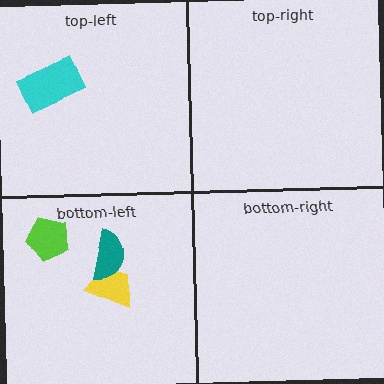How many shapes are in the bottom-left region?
3.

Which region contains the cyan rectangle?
The top-left region.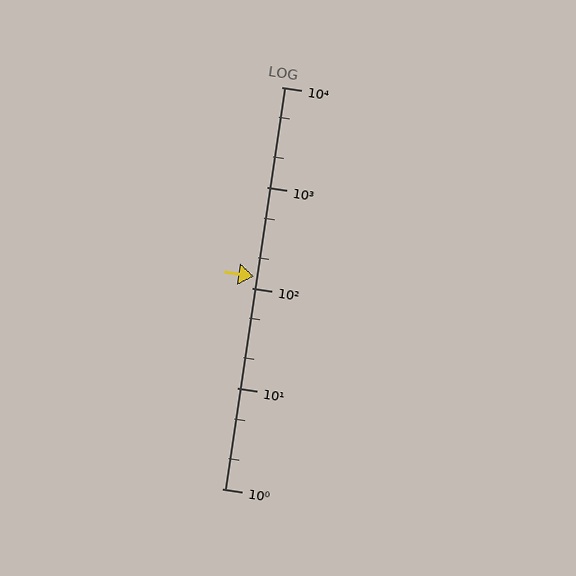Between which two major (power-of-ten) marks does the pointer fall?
The pointer is between 100 and 1000.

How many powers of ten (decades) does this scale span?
The scale spans 4 decades, from 1 to 10000.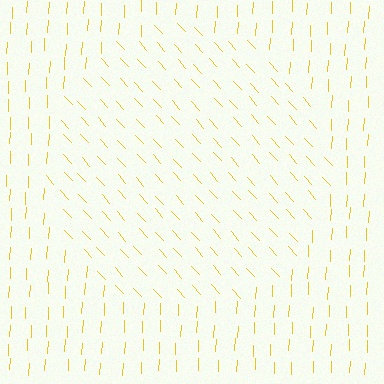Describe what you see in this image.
The image is filled with small yellow line segments. A circle region in the image has lines oriented differently from the surrounding lines, creating a visible texture boundary.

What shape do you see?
I see a circle.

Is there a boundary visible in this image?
Yes, there is a texture boundary formed by a change in line orientation.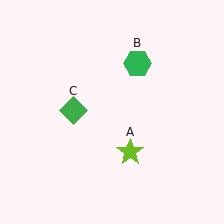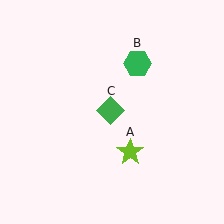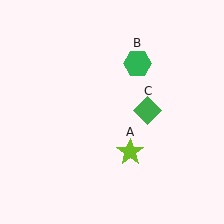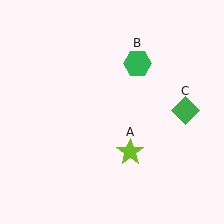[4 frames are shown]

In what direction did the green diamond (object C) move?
The green diamond (object C) moved right.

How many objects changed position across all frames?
1 object changed position: green diamond (object C).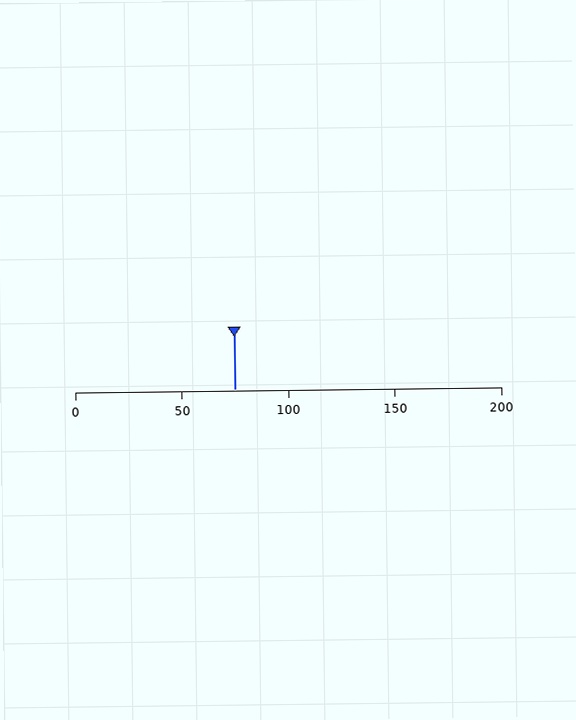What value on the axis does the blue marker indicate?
The marker indicates approximately 75.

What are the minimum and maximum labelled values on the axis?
The axis runs from 0 to 200.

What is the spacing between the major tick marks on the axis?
The major ticks are spaced 50 apart.